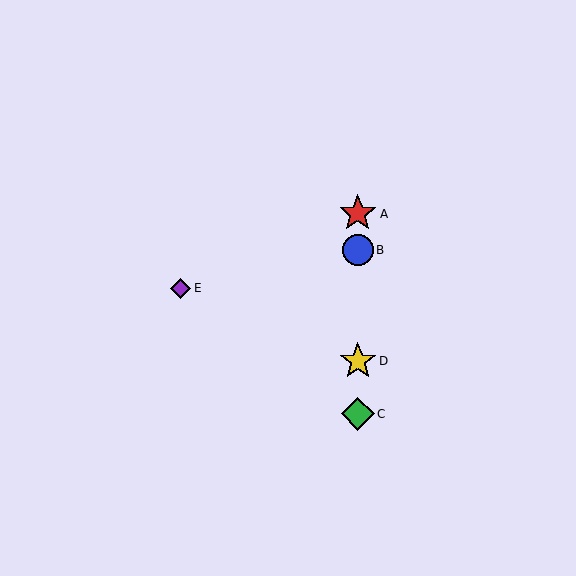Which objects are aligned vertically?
Objects A, B, C, D are aligned vertically.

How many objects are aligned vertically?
4 objects (A, B, C, D) are aligned vertically.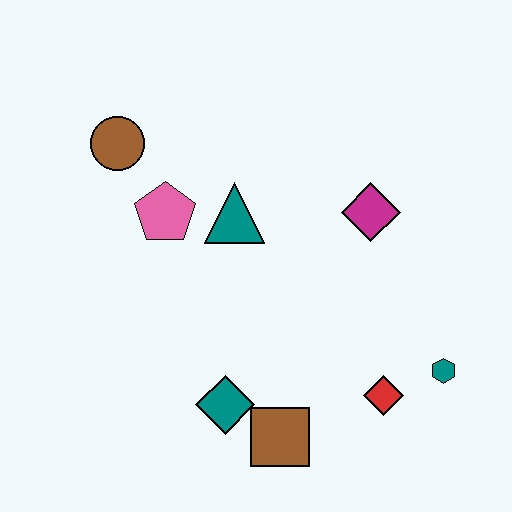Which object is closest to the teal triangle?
The pink pentagon is closest to the teal triangle.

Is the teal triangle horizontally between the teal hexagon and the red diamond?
No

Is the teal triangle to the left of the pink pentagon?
No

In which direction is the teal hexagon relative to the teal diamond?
The teal hexagon is to the right of the teal diamond.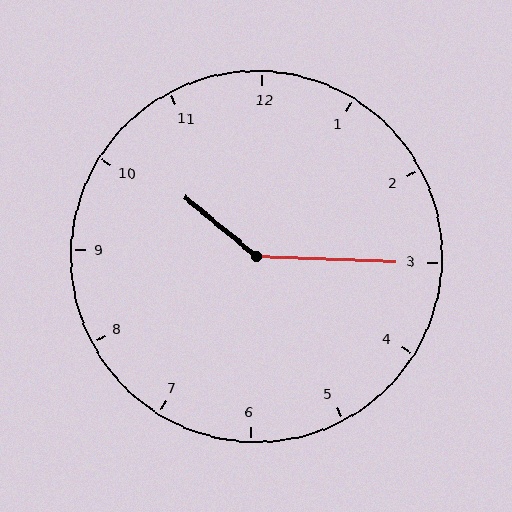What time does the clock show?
10:15.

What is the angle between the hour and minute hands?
Approximately 142 degrees.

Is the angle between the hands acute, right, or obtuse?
It is obtuse.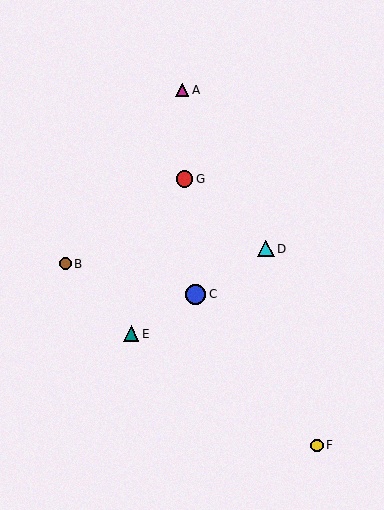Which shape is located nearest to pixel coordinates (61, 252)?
The brown circle (labeled B) at (65, 264) is nearest to that location.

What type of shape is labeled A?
Shape A is a magenta triangle.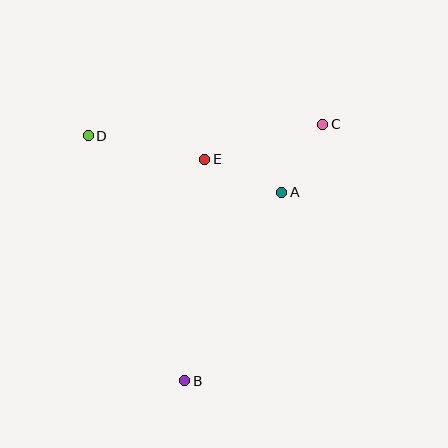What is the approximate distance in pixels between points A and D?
The distance between A and D is approximately 202 pixels.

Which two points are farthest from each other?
Points B and C are farthest from each other.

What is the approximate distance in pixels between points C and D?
The distance between C and D is approximately 235 pixels.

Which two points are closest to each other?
Points A and C are closest to each other.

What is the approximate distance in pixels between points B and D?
The distance between B and D is approximately 263 pixels.